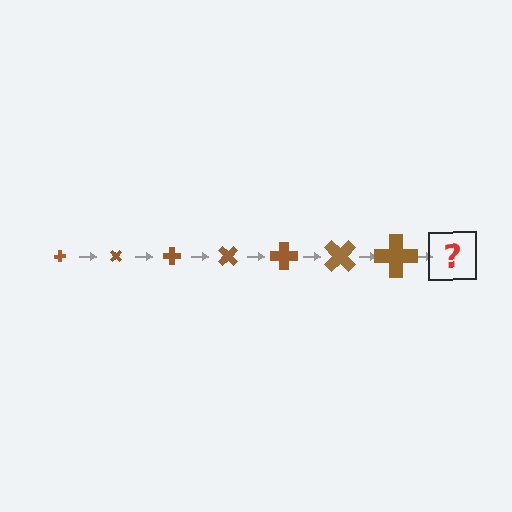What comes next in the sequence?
The next element should be a cross, larger than the previous one and rotated 315 degrees from the start.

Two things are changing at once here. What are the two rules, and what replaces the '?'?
The two rules are that the cross grows larger each step and it rotates 45 degrees each step. The '?' should be a cross, larger than the previous one and rotated 315 degrees from the start.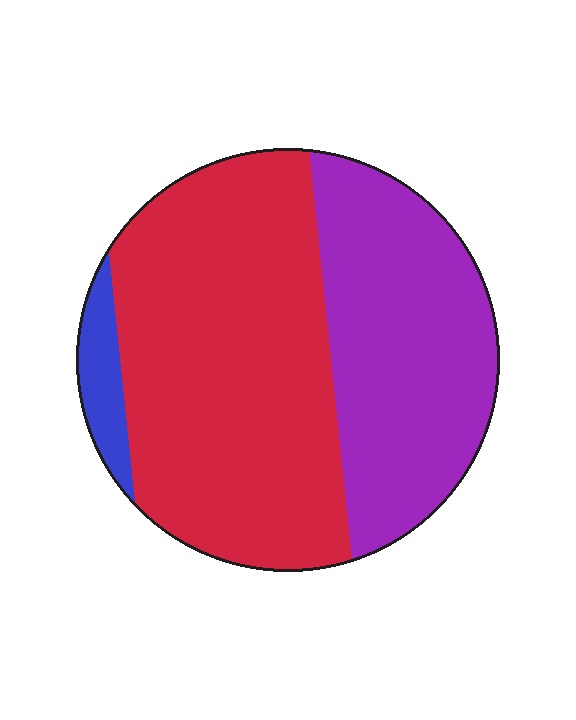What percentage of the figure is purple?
Purple takes up about three eighths (3/8) of the figure.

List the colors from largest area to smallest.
From largest to smallest: red, purple, blue.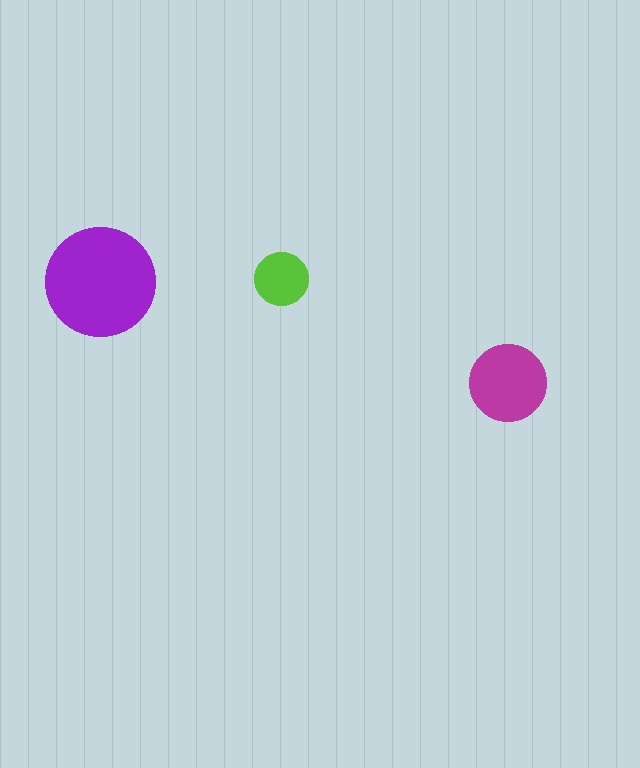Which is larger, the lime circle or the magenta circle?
The magenta one.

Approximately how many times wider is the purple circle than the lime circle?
About 2 times wider.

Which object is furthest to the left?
The purple circle is leftmost.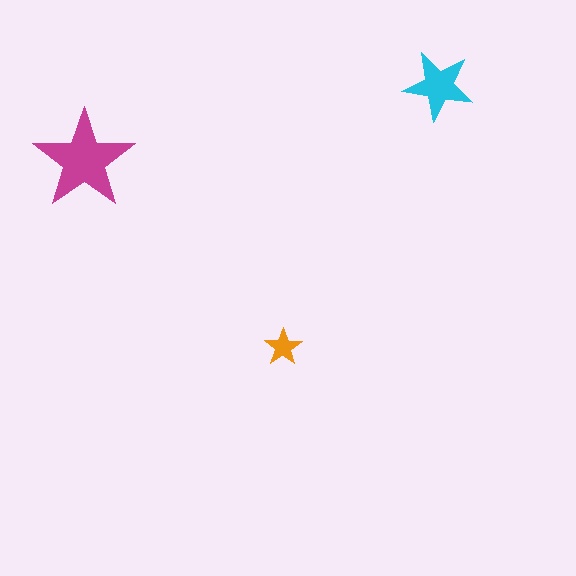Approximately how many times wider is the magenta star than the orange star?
About 2.5 times wider.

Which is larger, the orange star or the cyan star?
The cyan one.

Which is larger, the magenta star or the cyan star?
The magenta one.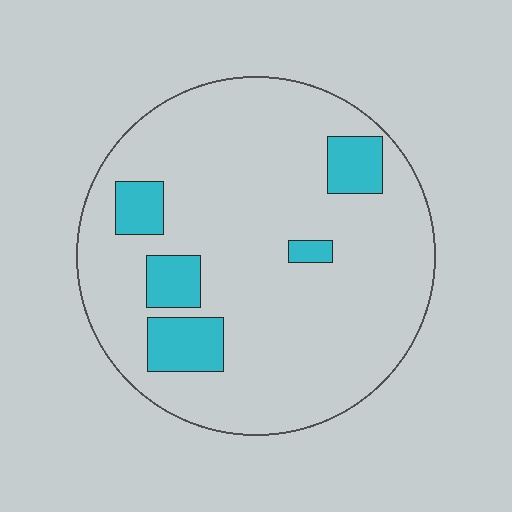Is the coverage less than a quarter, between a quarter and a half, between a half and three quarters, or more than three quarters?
Less than a quarter.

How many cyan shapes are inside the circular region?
5.